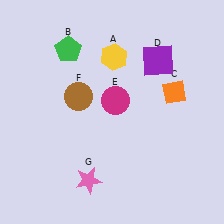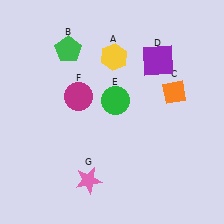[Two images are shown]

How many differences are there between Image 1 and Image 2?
There are 2 differences between the two images.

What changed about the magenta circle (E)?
In Image 1, E is magenta. In Image 2, it changed to green.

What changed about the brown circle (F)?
In Image 1, F is brown. In Image 2, it changed to magenta.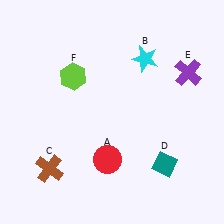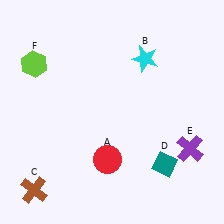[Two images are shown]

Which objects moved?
The objects that moved are: the brown cross (C), the purple cross (E), the lime hexagon (F).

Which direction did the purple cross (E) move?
The purple cross (E) moved down.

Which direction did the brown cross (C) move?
The brown cross (C) moved down.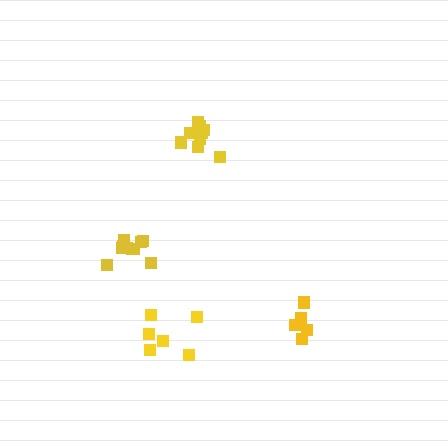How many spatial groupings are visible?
There are 4 spatial groupings.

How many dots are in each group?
Group 1: 7 dots, Group 2: 5 dots, Group 3: 11 dots, Group 4: 9 dots (32 total).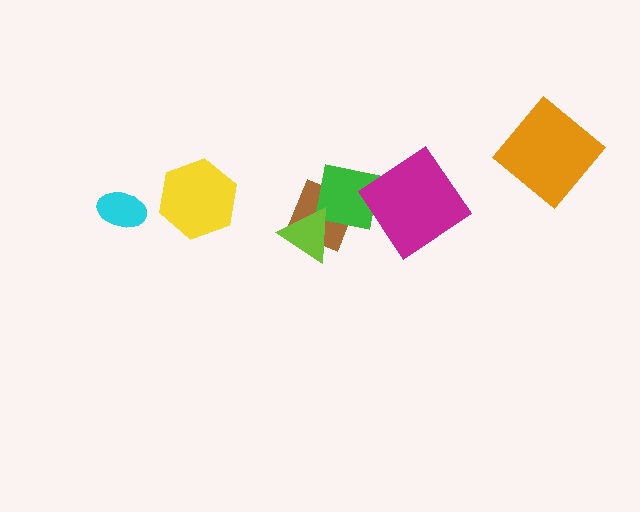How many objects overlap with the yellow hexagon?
0 objects overlap with the yellow hexagon.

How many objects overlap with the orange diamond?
0 objects overlap with the orange diamond.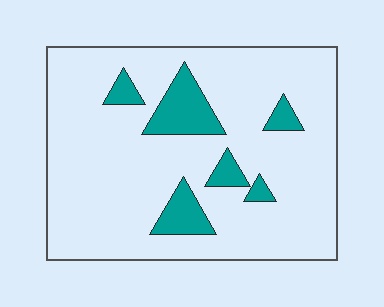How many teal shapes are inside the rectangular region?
6.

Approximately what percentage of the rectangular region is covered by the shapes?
Approximately 15%.